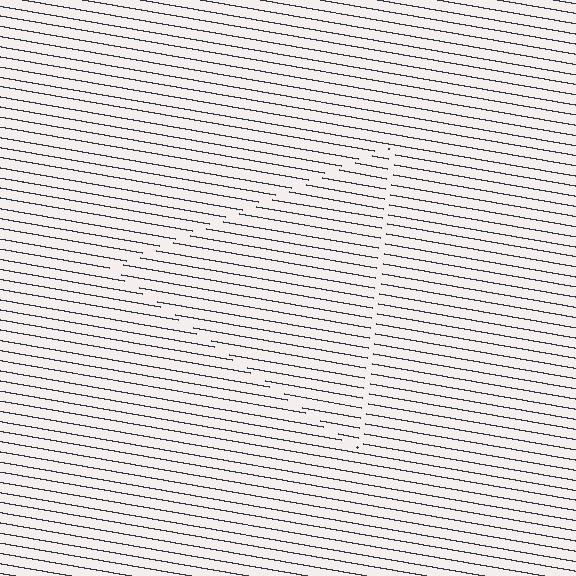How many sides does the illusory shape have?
3 sides — the line-ends trace a triangle.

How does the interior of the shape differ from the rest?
The interior of the shape contains the same grating, shifted by half a period — the contour is defined by the phase discontinuity where line-ends from the inner and outer gratings abut.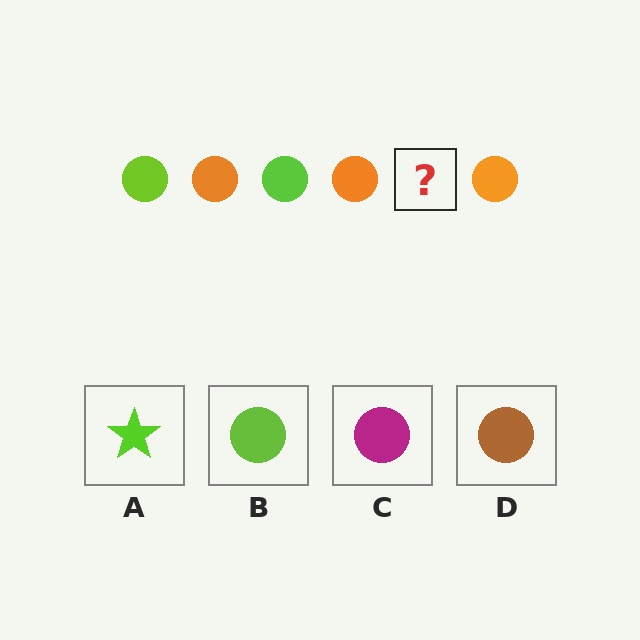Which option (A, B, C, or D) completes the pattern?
B.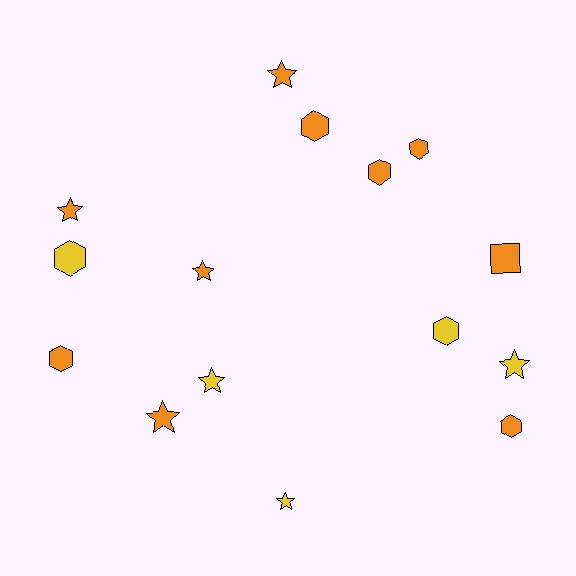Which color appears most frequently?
Orange, with 10 objects.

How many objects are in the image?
There are 15 objects.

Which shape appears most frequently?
Hexagon, with 7 objects.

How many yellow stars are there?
There are 3 yellow stars.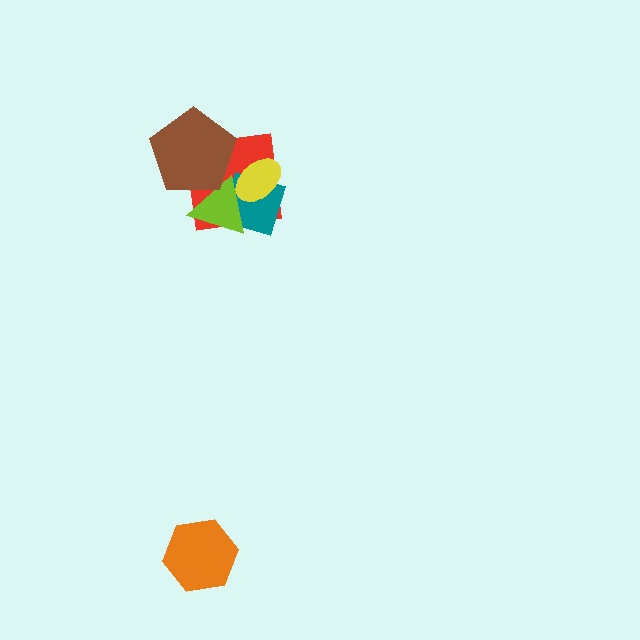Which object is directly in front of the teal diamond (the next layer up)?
The lime triangle is directly in front of the teal diamond.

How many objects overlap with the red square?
4 objects overlap with the red square.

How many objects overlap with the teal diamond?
3 objects overlap with the teal diamond.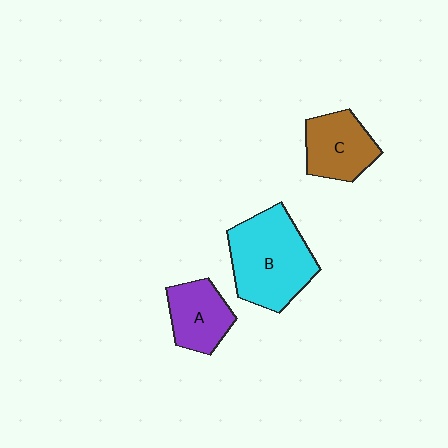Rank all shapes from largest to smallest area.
From largest to smallest: B (cyan), C (brown), A (purple).